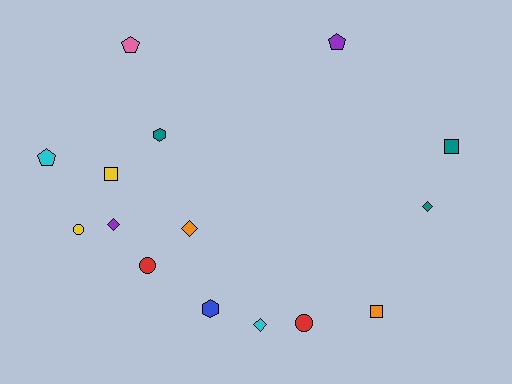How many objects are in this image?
There are 15 objects.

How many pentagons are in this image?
There are 3 pentagons.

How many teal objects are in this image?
There are 3 teal objects.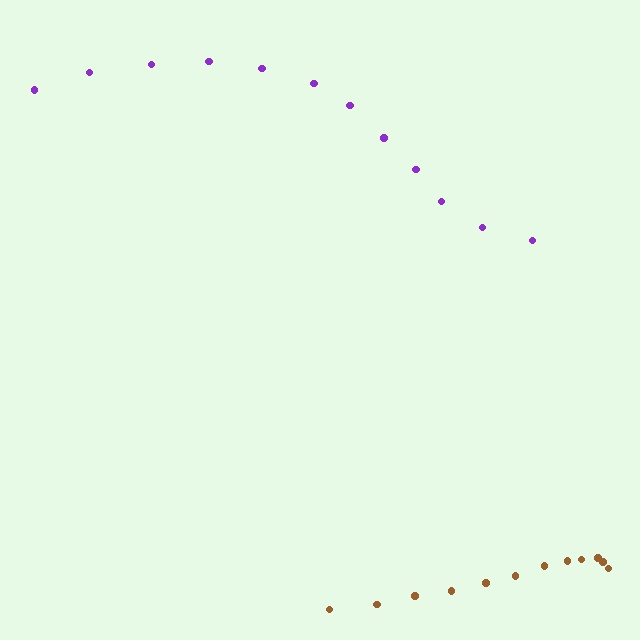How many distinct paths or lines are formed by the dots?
There are 2 distinct paths.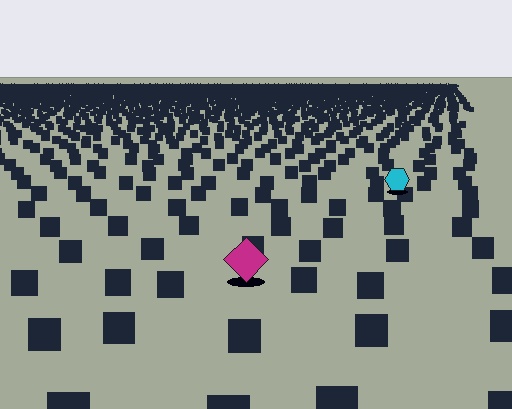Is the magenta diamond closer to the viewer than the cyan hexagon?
Yes. The magenta diamond is closer — you can tell from the texture gradient: the ground texture is coarser near it.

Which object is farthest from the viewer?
The cyan hexagon is farthest from the viewer. It appears smaller and the ground texture around it is denser.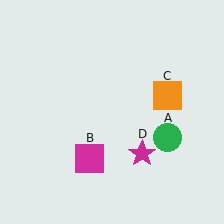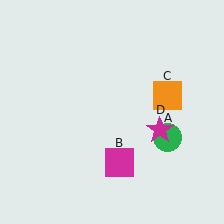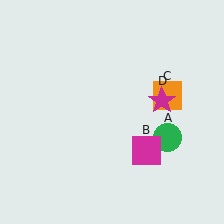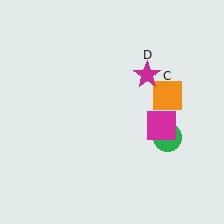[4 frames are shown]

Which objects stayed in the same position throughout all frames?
Green circle (object A) and orange square (object C) remained stationary.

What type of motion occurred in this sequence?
The magenta square (object B), magenta star (object D) rotated counterclockwise around the center of the scene.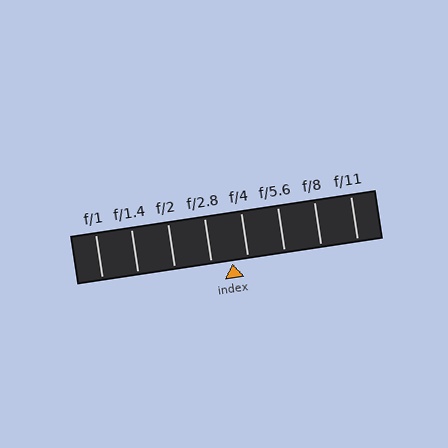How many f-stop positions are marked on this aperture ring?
There are 8 f-stop positions marked.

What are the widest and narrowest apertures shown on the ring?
The widest aperture shown is f/1 and the narrowest is f/11.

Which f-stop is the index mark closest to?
The index mark is closest to f/4.